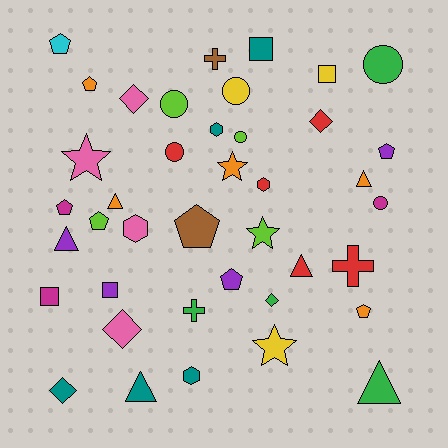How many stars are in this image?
There are 4 stars.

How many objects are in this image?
There are 40 objects.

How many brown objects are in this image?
There are 2 brown objects.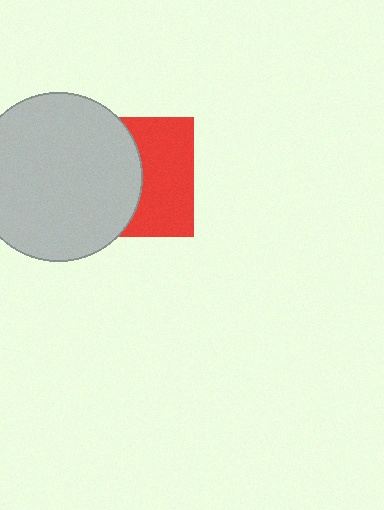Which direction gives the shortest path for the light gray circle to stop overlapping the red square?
Moving left gives the shortest separation.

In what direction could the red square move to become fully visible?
The red square could move right. That would shift it out from behind the light gray circle entirely.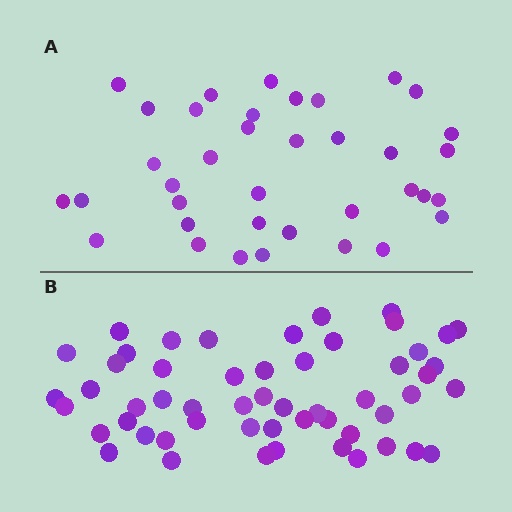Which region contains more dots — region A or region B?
Region B (the bottom region) has more dots.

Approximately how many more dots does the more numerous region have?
Region B has approximately 15 more dots than region A.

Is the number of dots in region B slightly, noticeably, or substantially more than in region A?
Region B has substantially more. The ratio is roughly 1.5 to 1.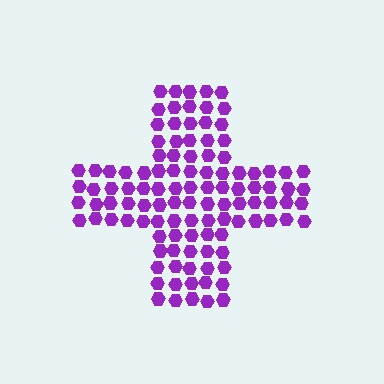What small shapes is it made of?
It is made of small hexagons.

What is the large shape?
The large shape is a cross.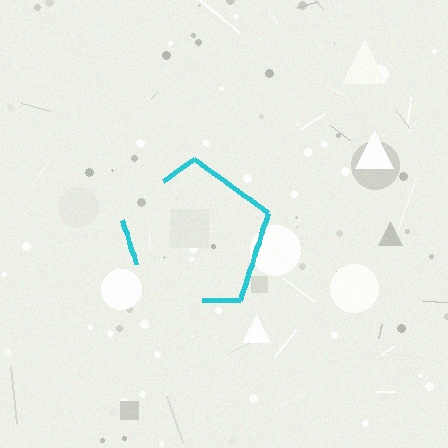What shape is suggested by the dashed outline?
The dashed outline suggests a pentagon.